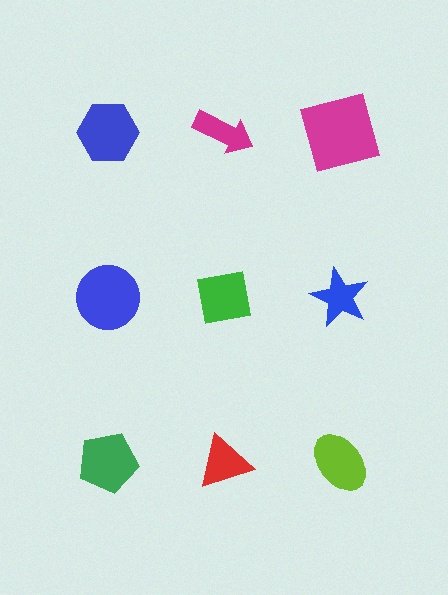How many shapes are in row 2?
3 shapes.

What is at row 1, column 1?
A blue hexagon.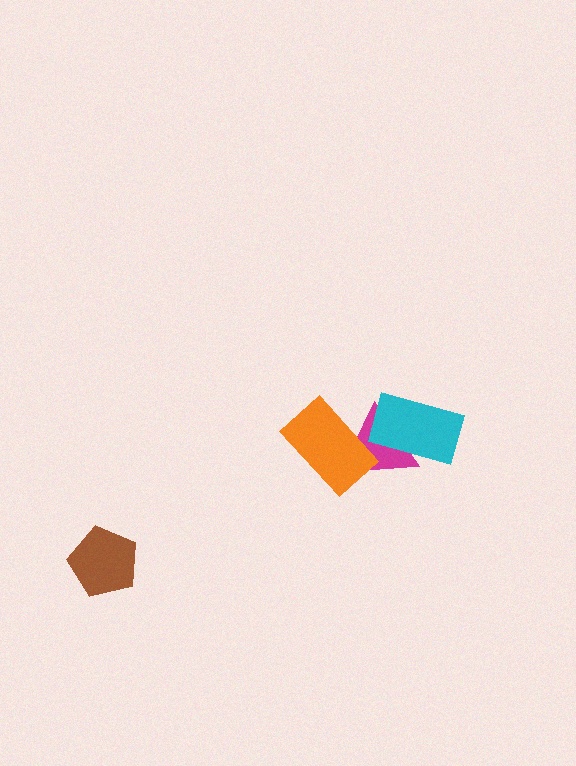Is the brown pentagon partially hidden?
No, no other shape covers it.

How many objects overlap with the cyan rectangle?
1 object overlaps with the cyan rectangle.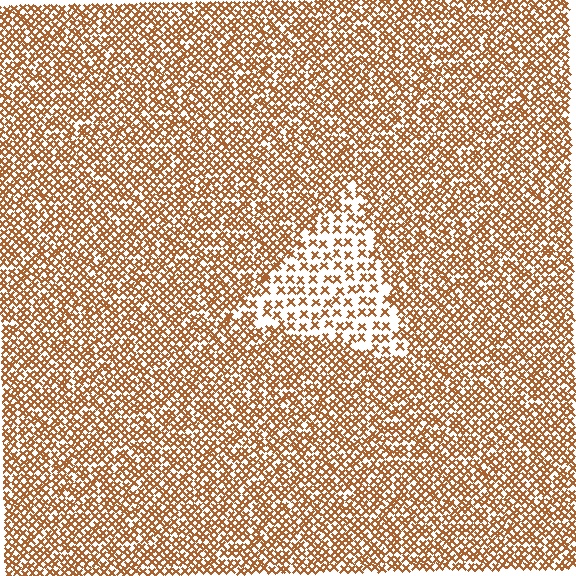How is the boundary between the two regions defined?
The boundary is defined by a change in element density (approximately 2.2x ratio). All elements are the same color, size, and shape.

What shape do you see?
I see a triangle.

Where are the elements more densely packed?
The elements are more densely packed outside the triangle boundary.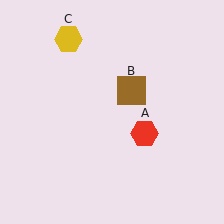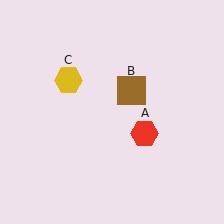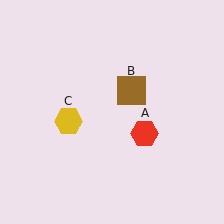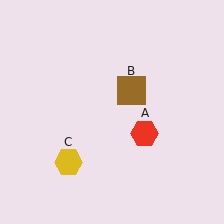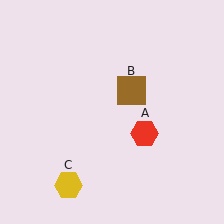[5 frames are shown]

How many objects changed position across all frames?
1 object changed position: yellow hexagon (object C).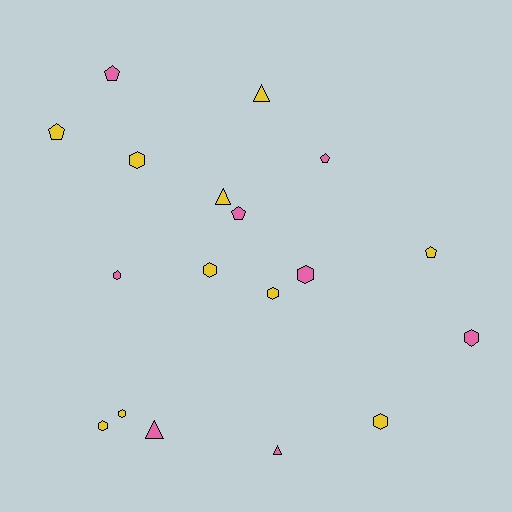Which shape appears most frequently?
Hexagon, with 9 objects.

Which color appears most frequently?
Yellow, with 10 objects.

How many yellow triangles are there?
There are 2 yellow triangles.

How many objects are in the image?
There are 18 objects.